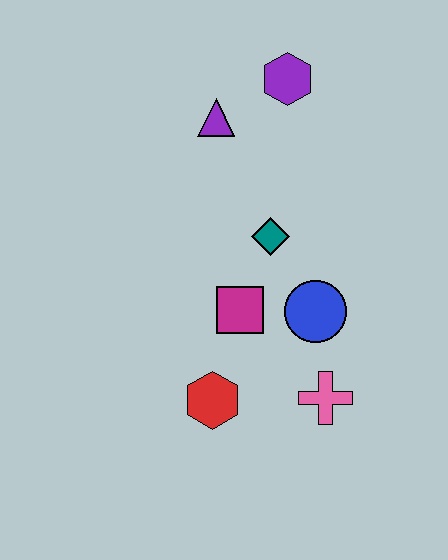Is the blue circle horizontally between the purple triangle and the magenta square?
No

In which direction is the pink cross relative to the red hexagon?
The pink cross is to the right of the red hexagon.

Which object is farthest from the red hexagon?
The purple hexagon is farthest from the red hexagon.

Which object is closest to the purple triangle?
The purple hexagon is closest to the purple triangle.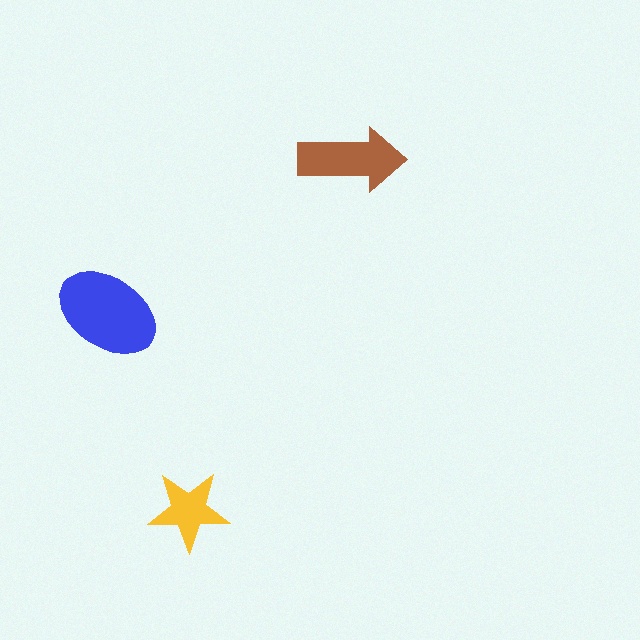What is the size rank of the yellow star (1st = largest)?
3rd.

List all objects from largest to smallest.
The blue ellipse, the brown arrow, the yellow star.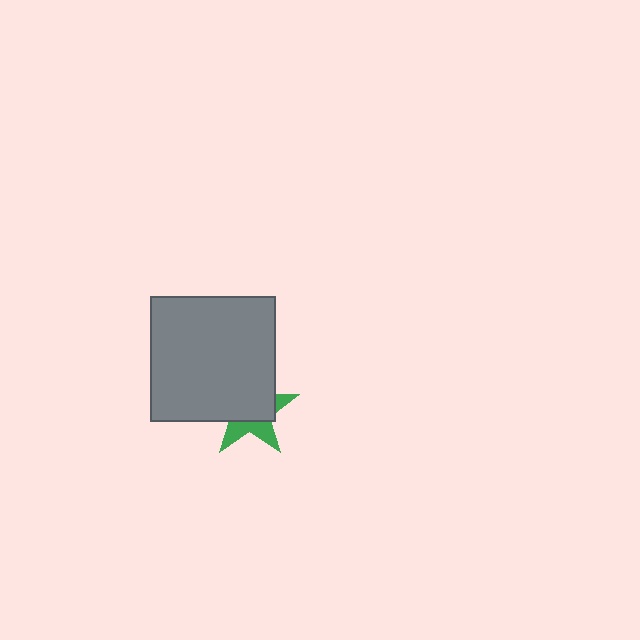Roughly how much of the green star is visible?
A small part of it is visible (roughly 38%).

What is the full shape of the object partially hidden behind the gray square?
The partially hidden object is a green star.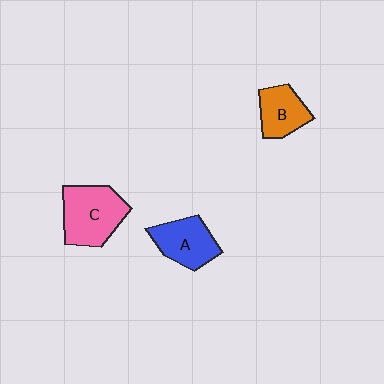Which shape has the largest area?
Shape C (pink).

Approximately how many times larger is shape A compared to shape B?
Approximately 1.2 times.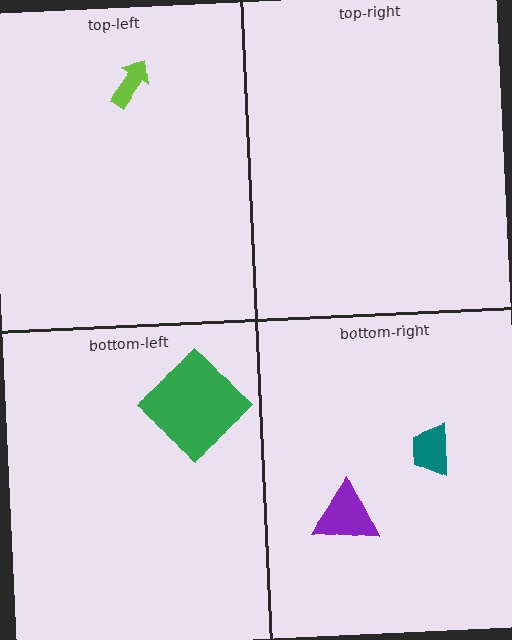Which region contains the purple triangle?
The bottom-right region.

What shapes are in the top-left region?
The lime arrow.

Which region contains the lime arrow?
The top-left region.